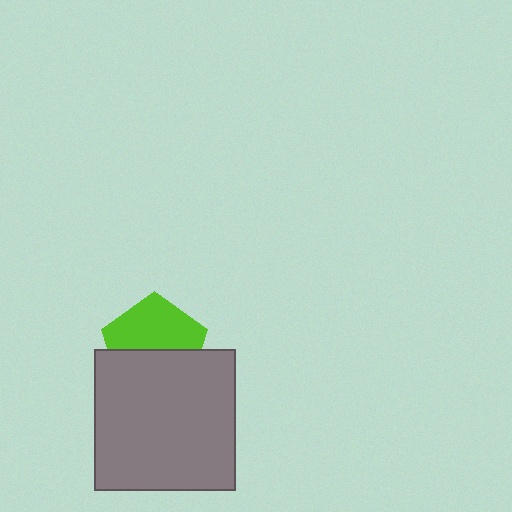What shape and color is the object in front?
The object in front is a gray square.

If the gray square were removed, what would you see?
You would see the complete lime pentagon.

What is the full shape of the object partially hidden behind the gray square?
The partially hidden object is a lime pentagon.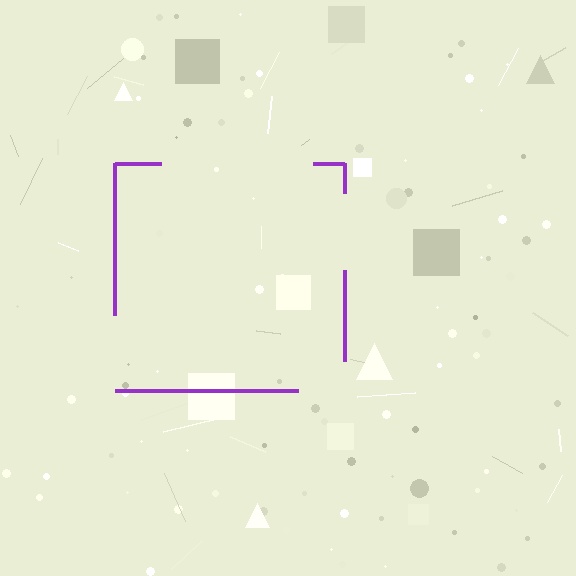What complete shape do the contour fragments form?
The contour fragments form a square.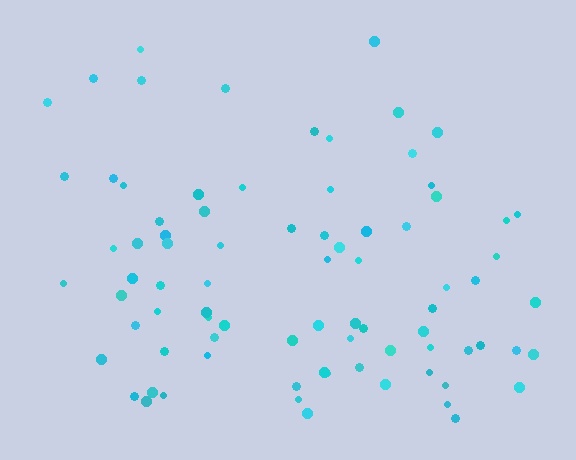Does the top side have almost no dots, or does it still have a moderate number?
Still a moderate number, just noticeably fewer than the bottom.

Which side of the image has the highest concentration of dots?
The bottom.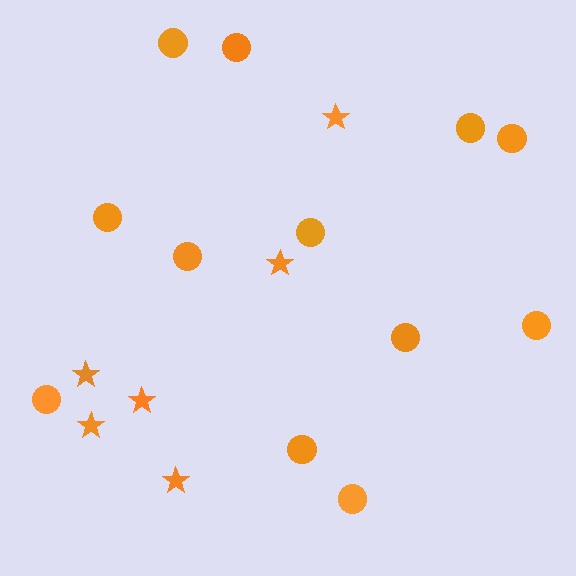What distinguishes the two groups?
There are 2 groups: one group of stars (6) and one group of circles (12).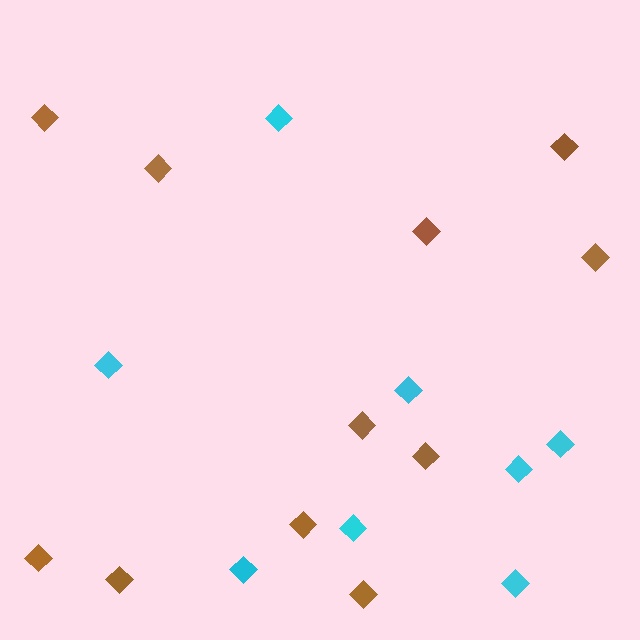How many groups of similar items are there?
There are 2 groups: one group of brown diamonds (11) and one group of cyan diamonds (8).